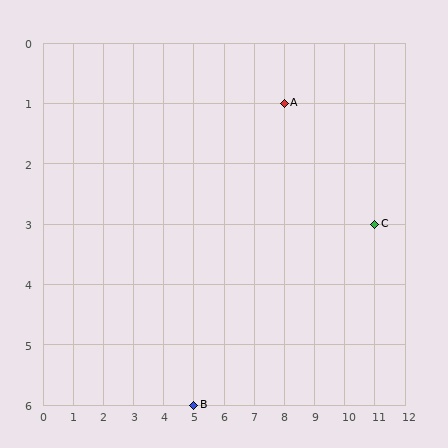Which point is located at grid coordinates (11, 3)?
Point C is at (11, 3).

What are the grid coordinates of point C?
Point C is at grid coordinates (11, 3).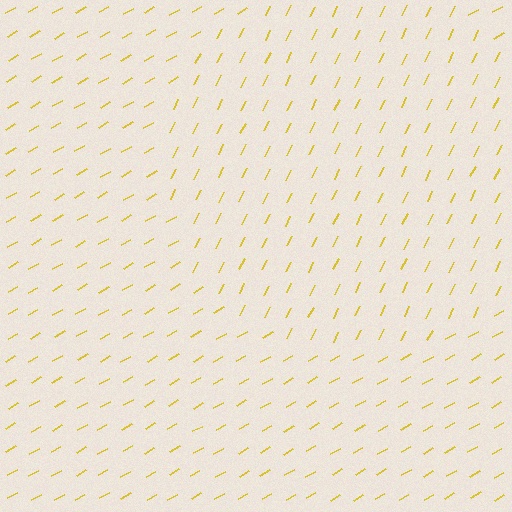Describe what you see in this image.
The image is filled with small yellow line segments. A circle region in the image has lines oriented differently from the surrounding lines, creating a visible texture boundary.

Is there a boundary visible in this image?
Yes, there is a texture boundary formed by a change in line orientation.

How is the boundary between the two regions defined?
The boundary is defined purely by a change in line orientation (approximately 34 degrees difference). All lines are the same color and thickness.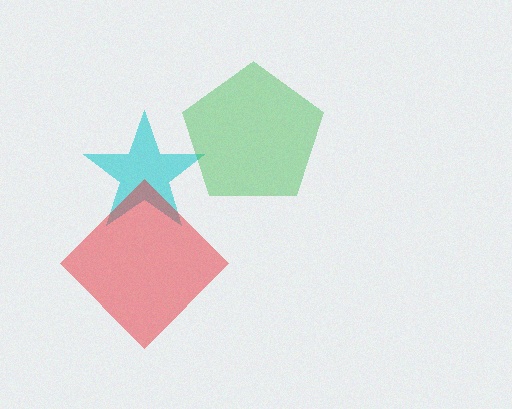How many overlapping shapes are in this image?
There are 3 overlapping shapes in the image.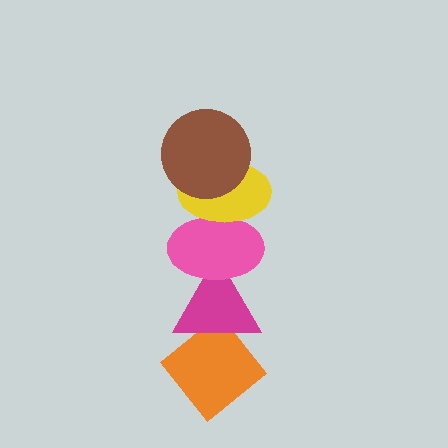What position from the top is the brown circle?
The brown circle is 1st from the top.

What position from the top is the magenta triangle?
The magenta triangle is 4th from the top.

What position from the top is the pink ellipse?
The pink ellipse is 3rd from the top.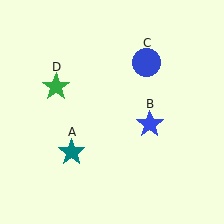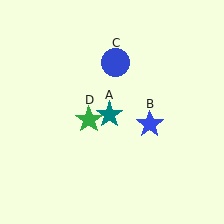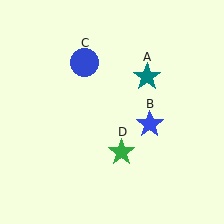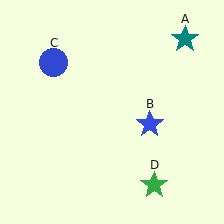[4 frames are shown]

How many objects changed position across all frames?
3 objects changed position: teal star (object A), blue circle (object C), green star (object D).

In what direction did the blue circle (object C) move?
The blue circle (object C) moved left.